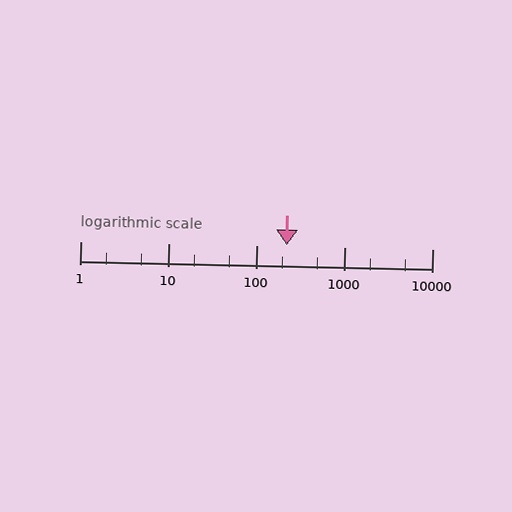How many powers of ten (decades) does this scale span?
The scale spans 4 decades, from 1 to 10000.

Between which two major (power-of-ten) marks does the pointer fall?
The pointer is between 100 and 1000.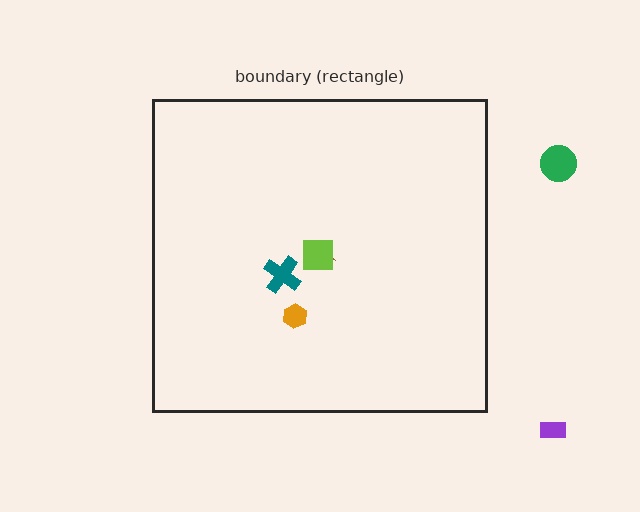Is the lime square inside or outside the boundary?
Inside.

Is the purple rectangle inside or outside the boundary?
Outside.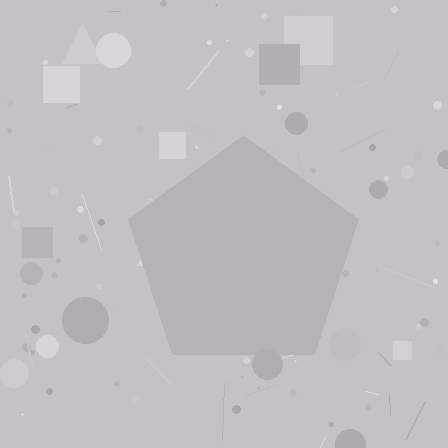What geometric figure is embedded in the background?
A pentagon is embedded in the background.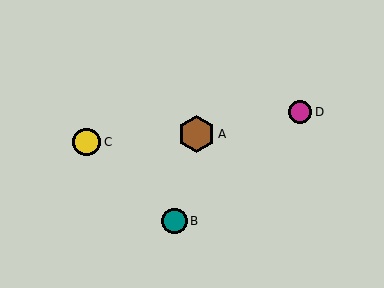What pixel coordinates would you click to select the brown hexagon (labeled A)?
Click at (196, 134) to select the brown hexagon A.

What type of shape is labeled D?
Shape D is a magenta circle.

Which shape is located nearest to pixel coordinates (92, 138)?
The yellow circle (labeled C) at (87, 142) is nearest to that location.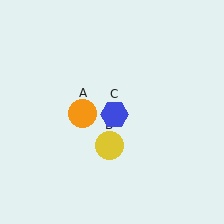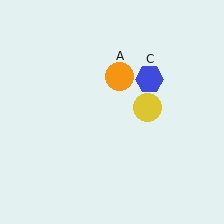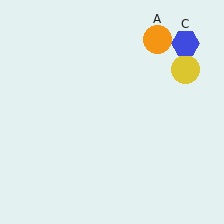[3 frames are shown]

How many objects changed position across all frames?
3 objects changed position: orange circle (object A), yellow circle (object B), blue hexagon (object C).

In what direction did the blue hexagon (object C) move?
The blue hexagon (object C) moved up and to the right.